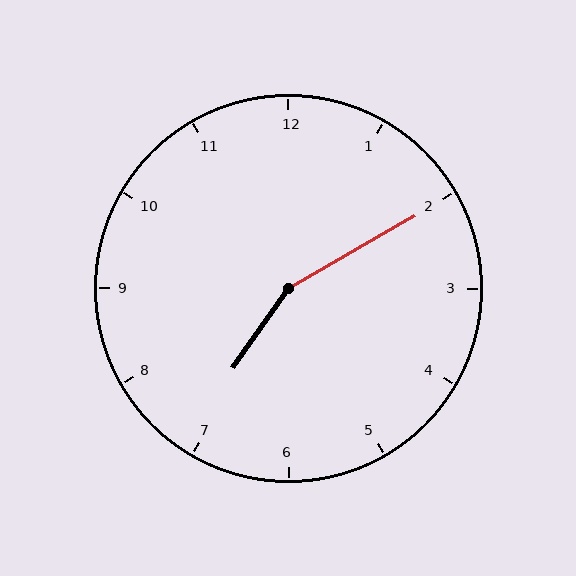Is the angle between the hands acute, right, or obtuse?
It is obtuse.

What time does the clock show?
7:10.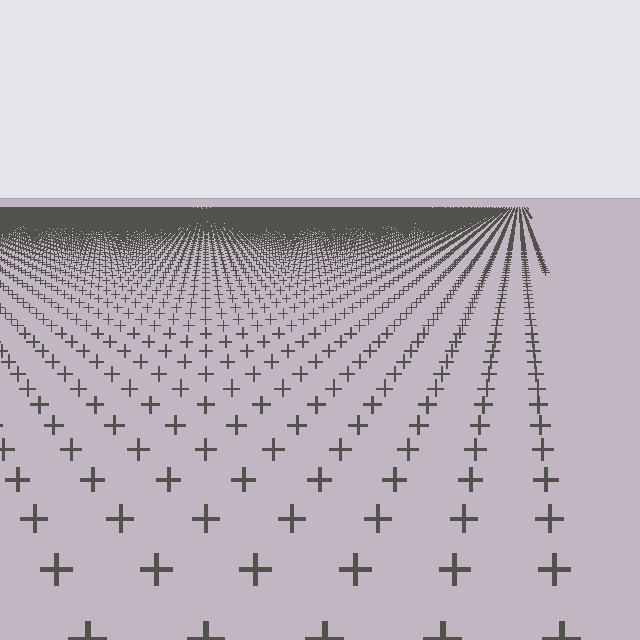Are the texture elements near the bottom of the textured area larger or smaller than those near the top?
Larger. Near the bottom, elements are closer to the viewer and appear at a bigger on-screen size.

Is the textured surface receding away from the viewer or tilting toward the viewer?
The surface is receding away from the viewer. Texture elements get smaller and denser toward the top.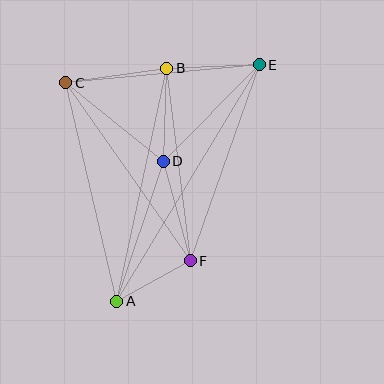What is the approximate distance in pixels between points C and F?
The distance between C and F is approximately 217 pixels.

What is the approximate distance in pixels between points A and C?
The distance between A and C is approximately 224 pixels.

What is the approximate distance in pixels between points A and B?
The distance between A and B is approximately 238 pixels.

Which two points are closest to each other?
Points A and F are closest to each other.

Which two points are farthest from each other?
Points A and E are farthest from each other.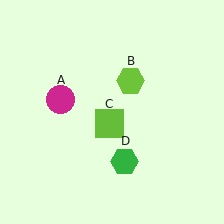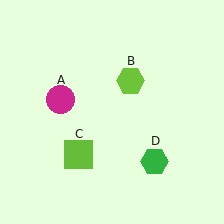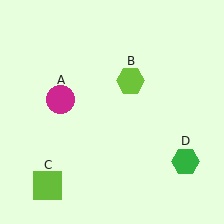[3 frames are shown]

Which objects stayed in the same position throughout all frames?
Magenta circle (object A) and lime hexagon (object B) remained stationary.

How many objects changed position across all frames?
2 objects changed position: lime square (object C), green hexagon (object D).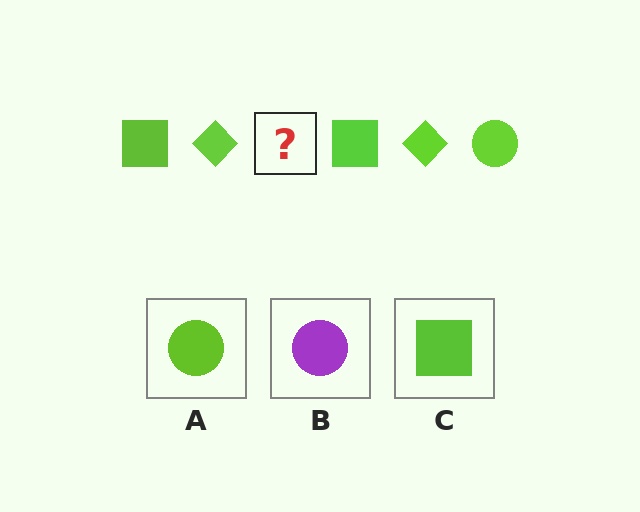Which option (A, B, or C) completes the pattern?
A.